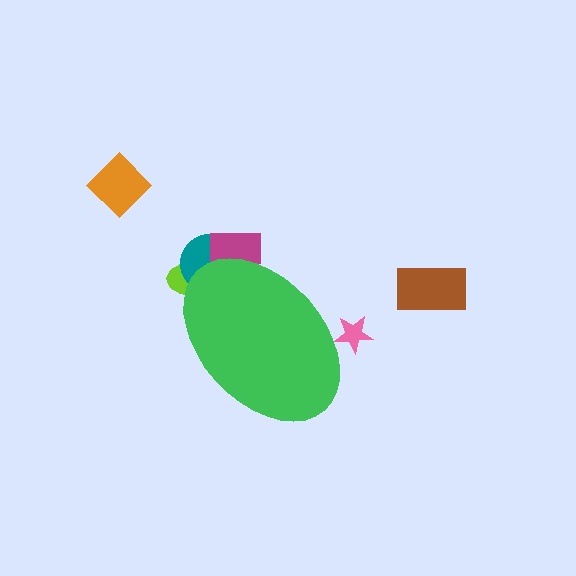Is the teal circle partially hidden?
Yes, the teal circle is partially hidden behind the green ellipse.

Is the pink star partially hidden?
Yes, the pink star is partially hidden behind the green ellipse.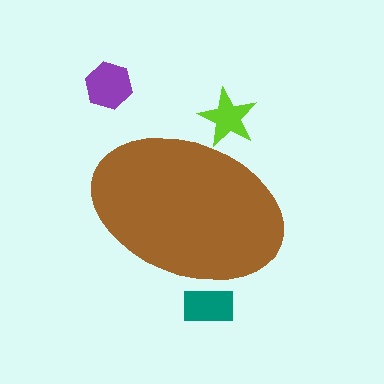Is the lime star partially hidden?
Yes, the lime star is partially hidden behind the brown ellipse.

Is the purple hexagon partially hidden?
No, the purple hexagon is fully visible.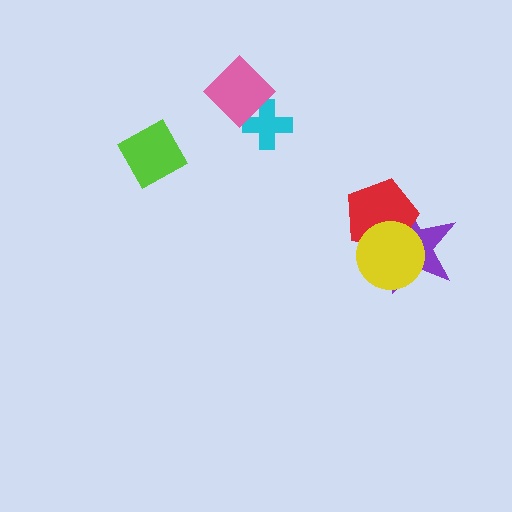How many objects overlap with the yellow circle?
2 objects overlap with the yellow circle.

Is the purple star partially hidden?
Yes, it is partially covered by another shape.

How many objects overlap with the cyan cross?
1 object overlaps with the cyan cross.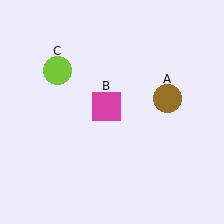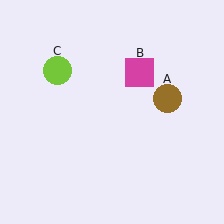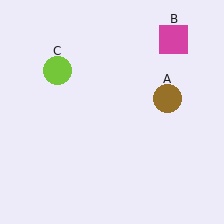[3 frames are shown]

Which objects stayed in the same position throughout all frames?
Brown circle (object A) and lime circle (object C) remained stationary.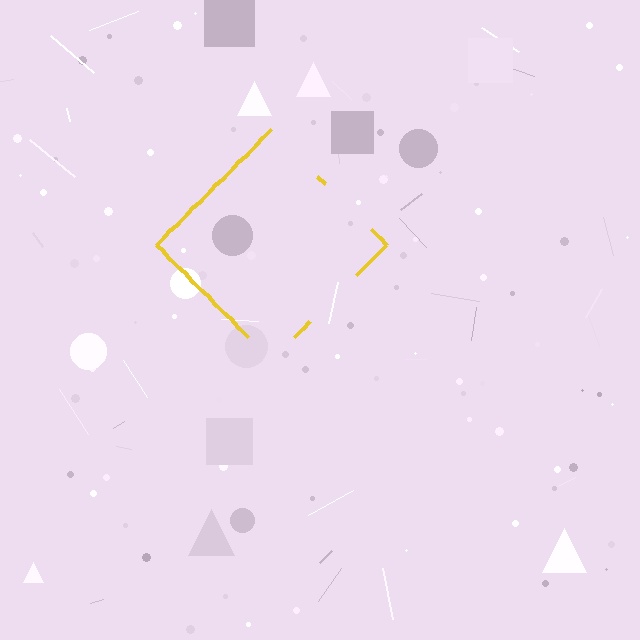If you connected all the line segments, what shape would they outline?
They would outline a diamond.